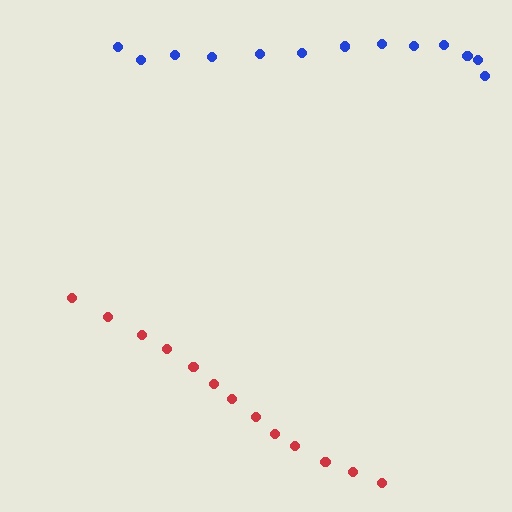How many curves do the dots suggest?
There are 2 distinct paths.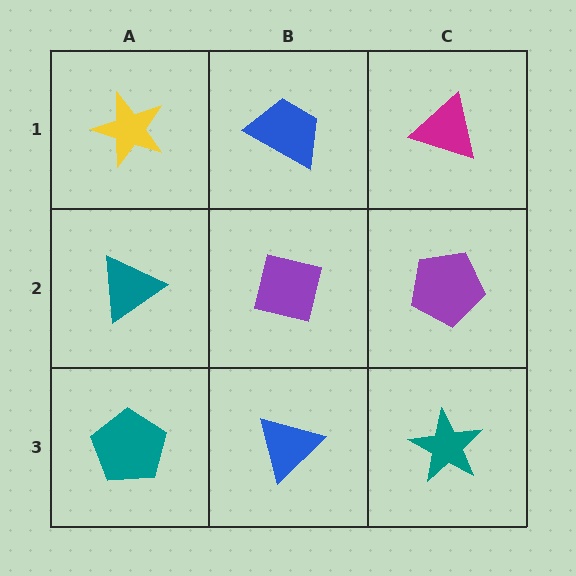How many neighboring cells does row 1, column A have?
2.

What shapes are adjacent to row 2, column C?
A magenta triangle (row 1, column C), a teal star (row 3, column C), a purple square (row 2, column B).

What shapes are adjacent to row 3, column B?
A purple square (row 2, column B), a teal pentagon (row 3, column A), a teal star (row 3, column C).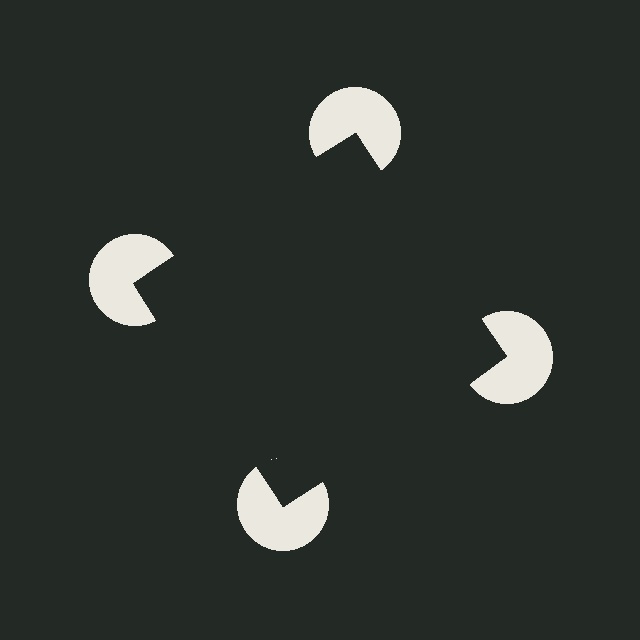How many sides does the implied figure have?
4 sides.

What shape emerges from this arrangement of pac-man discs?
An illusory square — its edges are inferred from the aligned wedge cuts in the pac-man discs, not physically drawn.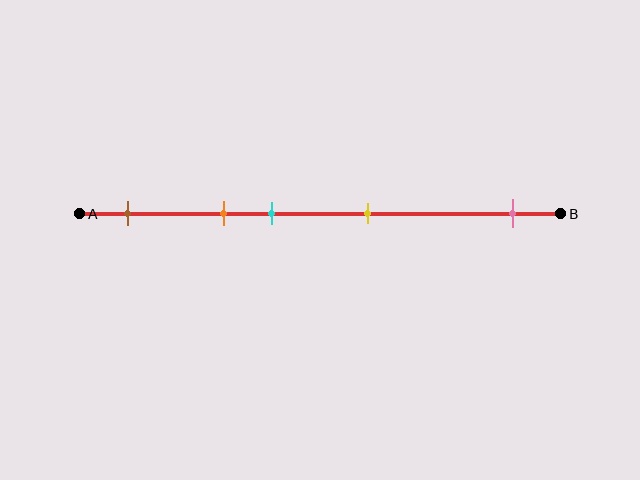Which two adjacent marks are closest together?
The orange and cyan marks are the closest adjacent pair.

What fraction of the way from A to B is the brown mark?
The brown mark is approximately 10% (0.1) of the way from A to B.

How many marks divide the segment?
There are 5 marks dividing the segment.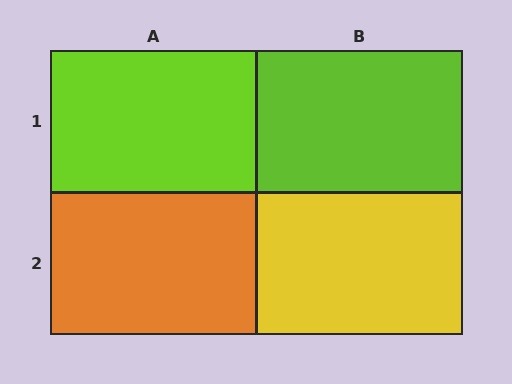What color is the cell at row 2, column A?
Orange.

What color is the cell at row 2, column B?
Yellow.